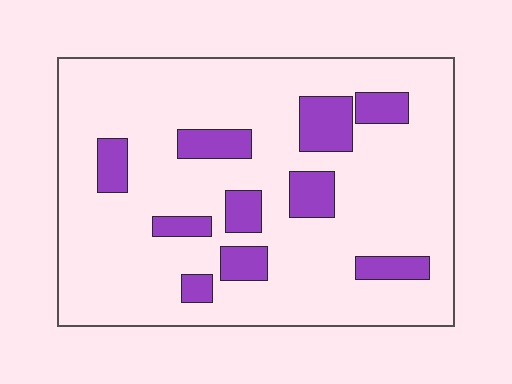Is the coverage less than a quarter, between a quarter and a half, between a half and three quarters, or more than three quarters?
Less than a quarter.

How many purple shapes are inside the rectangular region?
10.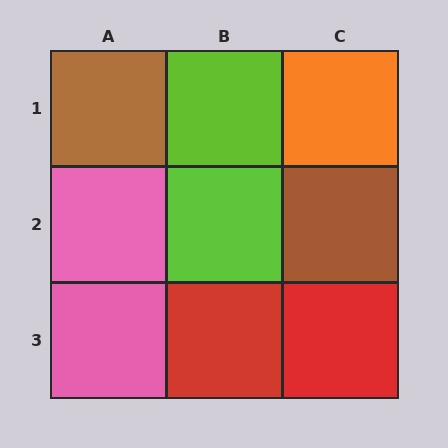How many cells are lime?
2 cells are lime.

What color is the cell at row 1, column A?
Brown.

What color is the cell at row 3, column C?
Red.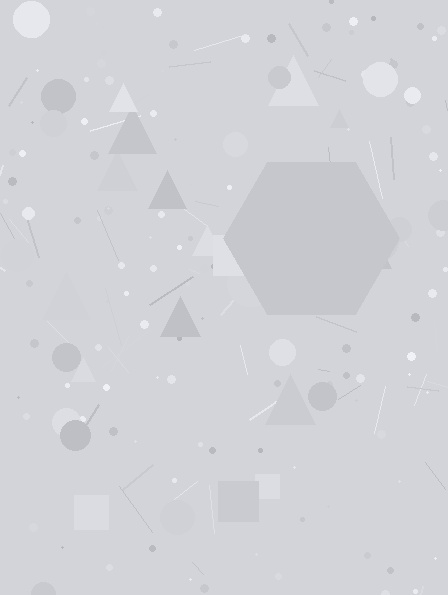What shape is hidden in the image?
A hexagon is hidden in the image.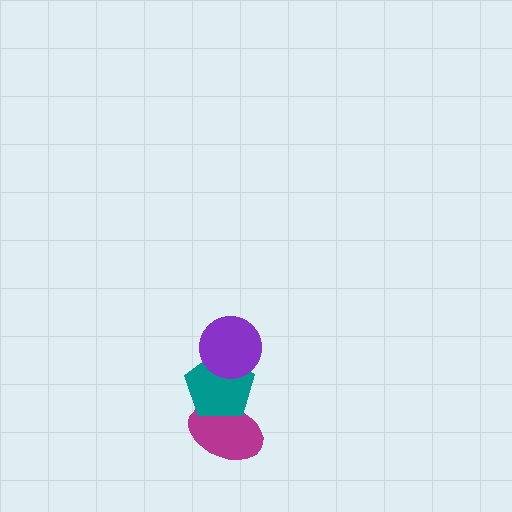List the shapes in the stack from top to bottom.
From top to bottom: the purple circle, the teal pentagon, the magenta ellipse.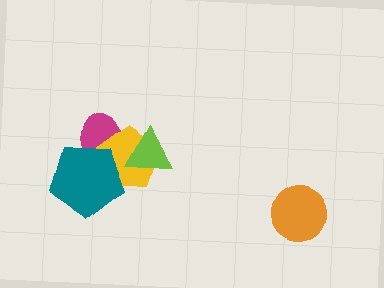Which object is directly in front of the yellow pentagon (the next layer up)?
The lime triangle is directly in front of the yellow pentagon.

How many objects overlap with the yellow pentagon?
3 objects overlap with the yellow pentagon.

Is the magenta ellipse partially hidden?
Yes, it is partially covered by another shape.